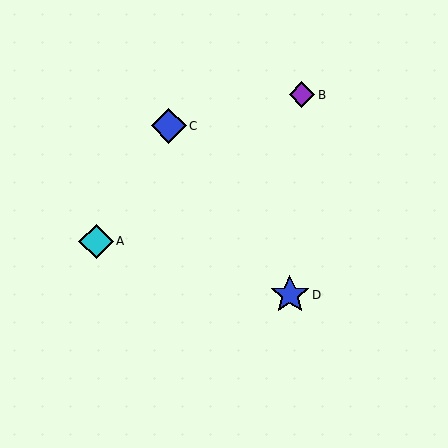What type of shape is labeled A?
Shape A is a cyan diamond.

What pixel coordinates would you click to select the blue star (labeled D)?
Click at (290, 295) to select the blue star D.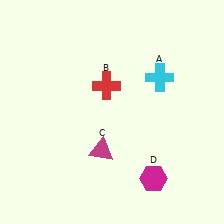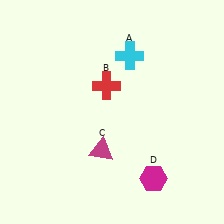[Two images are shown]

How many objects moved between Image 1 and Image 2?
1 object moved between the two images.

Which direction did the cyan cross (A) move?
The cyan cross (A) moved left.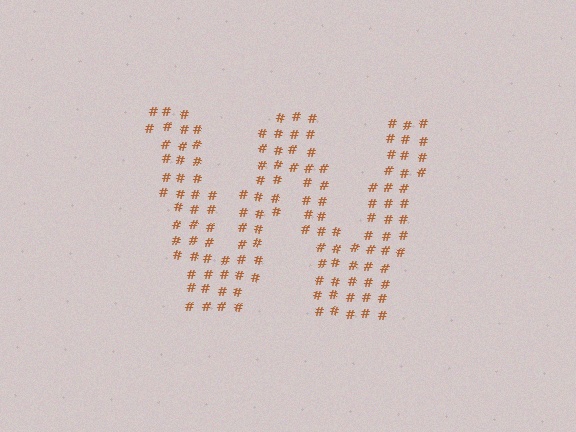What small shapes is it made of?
It is made of small hash symbols.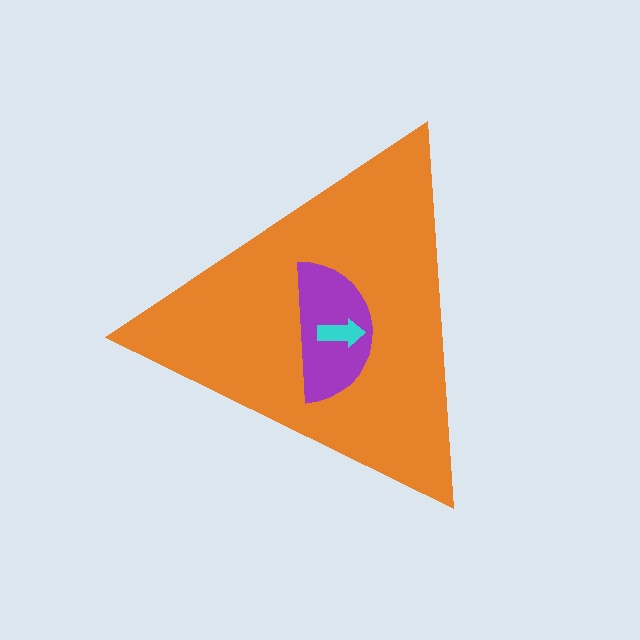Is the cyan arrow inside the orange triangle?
Yes.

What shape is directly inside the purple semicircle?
The cyan arrow.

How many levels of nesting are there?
3.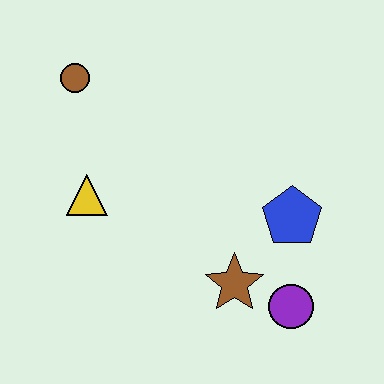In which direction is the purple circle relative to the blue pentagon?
The purple circle is below the blue pentagon.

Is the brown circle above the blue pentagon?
Yes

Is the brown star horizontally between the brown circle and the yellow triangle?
No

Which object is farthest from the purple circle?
The brown circle is farthest from the purple circle.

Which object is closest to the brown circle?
The yellow triangle is closest to the brown circle.